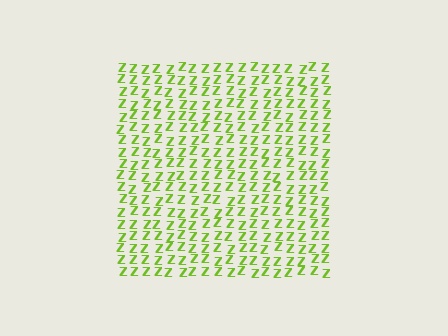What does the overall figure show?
The overall figure shows a square.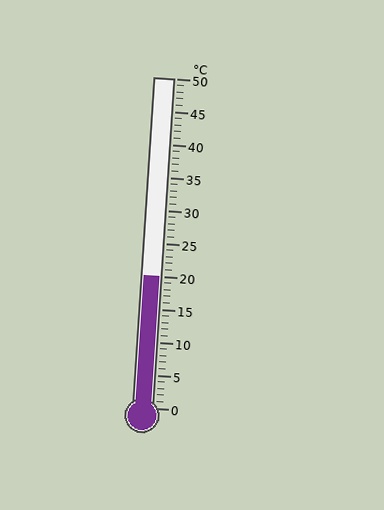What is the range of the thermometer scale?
The thermometer scale ranges from 0°C to 50°C.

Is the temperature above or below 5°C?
The temperature is above 5°C.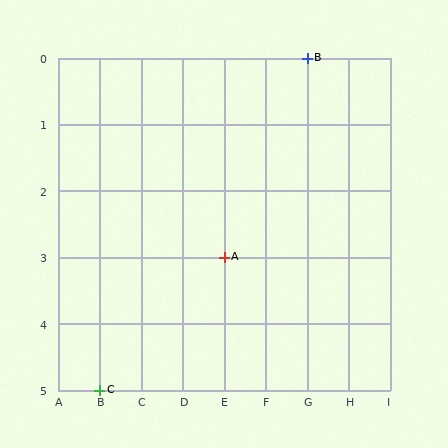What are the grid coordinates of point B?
Point B is at grid coordinates (G, 0).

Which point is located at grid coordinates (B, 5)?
Point C is at (B, 5).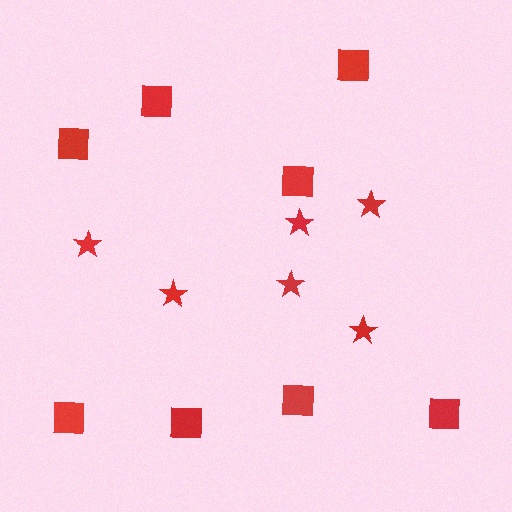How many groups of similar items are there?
There are 2 groups: one group of squares (8) and one group of stars (6).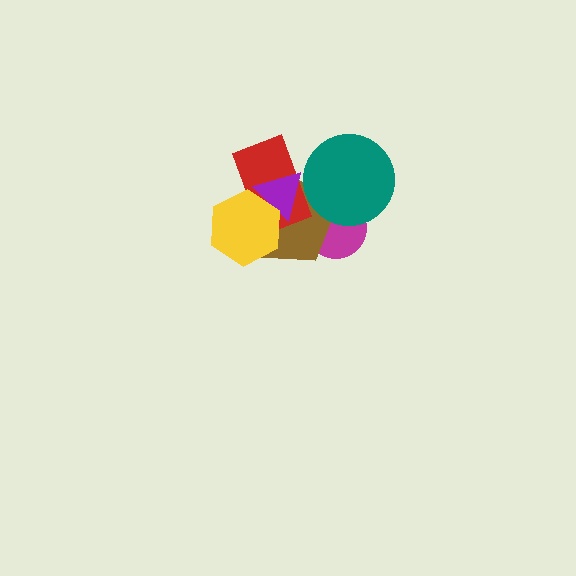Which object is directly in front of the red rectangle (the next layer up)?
The purple triangle is directly in front of the red rectangle.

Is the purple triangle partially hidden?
Yes, it is partially covered by another shape.